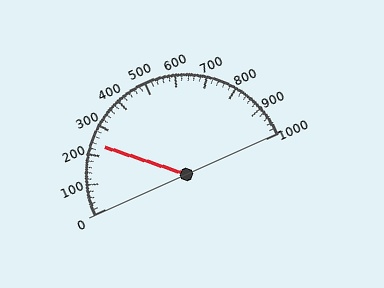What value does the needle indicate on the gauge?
The needle indicates approximately 240.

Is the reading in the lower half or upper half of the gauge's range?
The reading is in the lower half of the range (0 to 1000).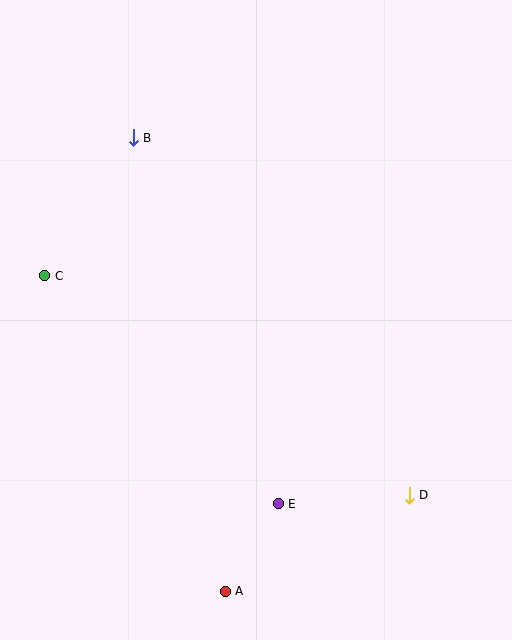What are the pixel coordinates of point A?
Point A is at (225, 591).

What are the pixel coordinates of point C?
Point C is at (45, 276).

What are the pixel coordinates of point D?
Point D is at (409, 495).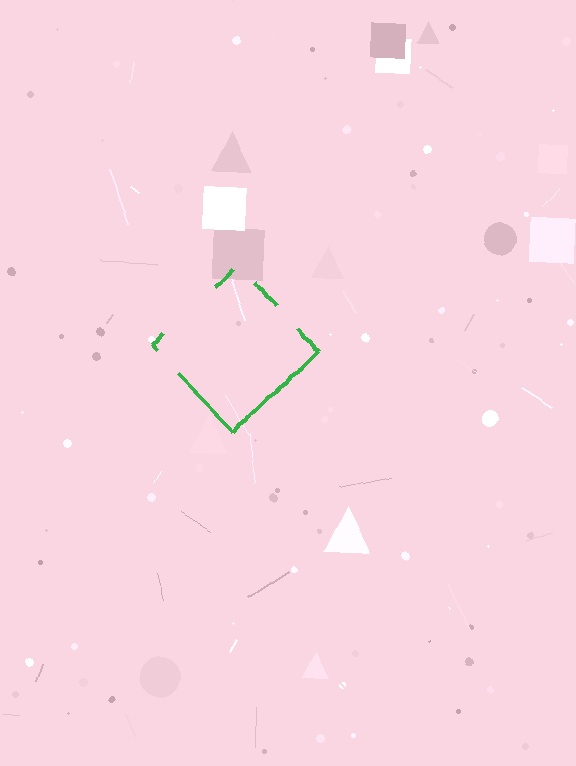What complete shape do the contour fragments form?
The contour fragments form a diamond.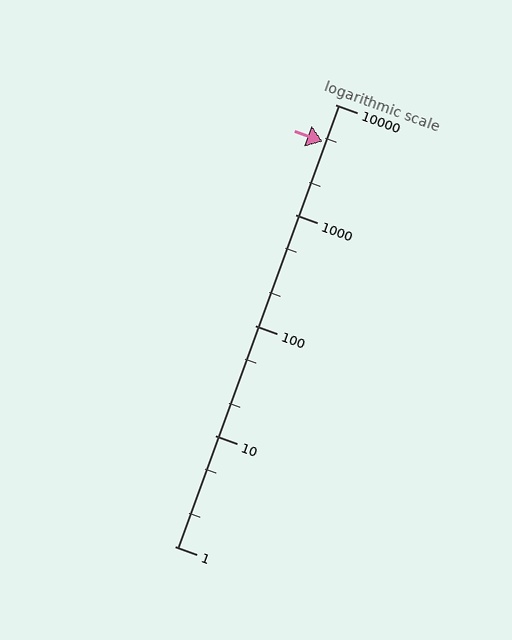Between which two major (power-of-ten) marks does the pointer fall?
The pointer is between 1000 and 10000.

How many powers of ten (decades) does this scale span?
The scale spans 4 decades, from 1 to 10000.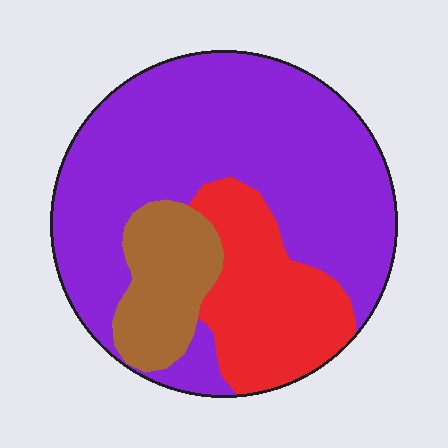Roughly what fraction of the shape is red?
Red takes up about one fifth (1/5) of the shape.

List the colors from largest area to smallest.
From largest to smallest: purple, red, brown.